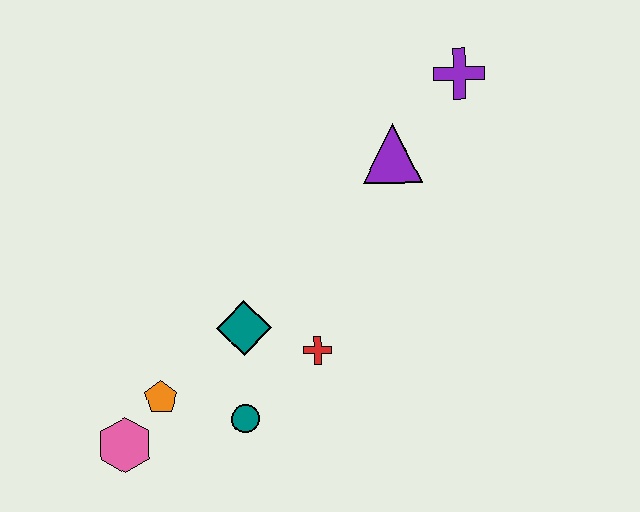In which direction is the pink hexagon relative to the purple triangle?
The pink hexagon is below the purple triangle.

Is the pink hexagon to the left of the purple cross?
Yes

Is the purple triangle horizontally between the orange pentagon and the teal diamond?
No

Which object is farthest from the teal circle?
The purple cross is farthest from the teal circle.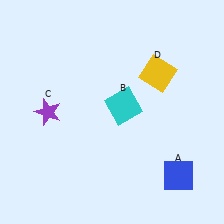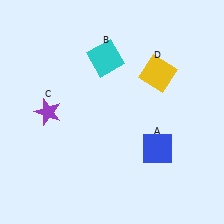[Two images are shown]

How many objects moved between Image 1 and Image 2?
2 objects moved between the two images.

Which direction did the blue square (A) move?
The blue square (A) moved up.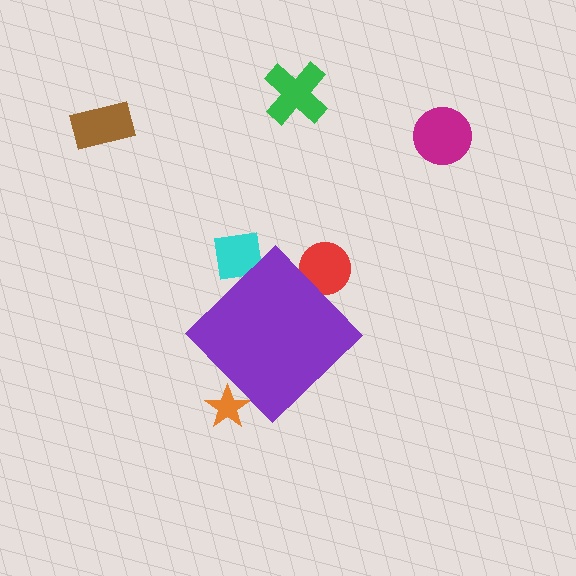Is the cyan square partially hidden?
Yes, the cyan square is partially hidden behind the purple diamond.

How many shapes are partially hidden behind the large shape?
3 shapes are partially hidden.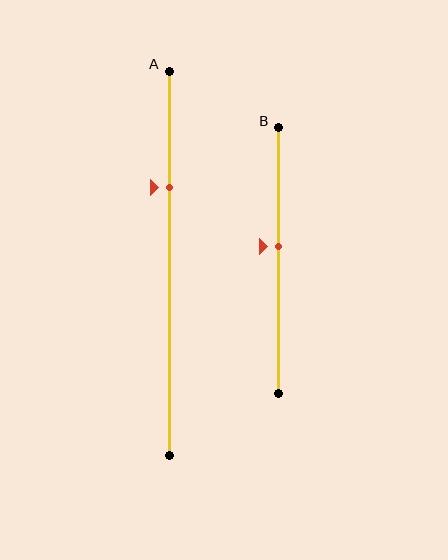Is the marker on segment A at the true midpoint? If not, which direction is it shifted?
No, the marker on segment A is shifted upward by about 20% of the segment length.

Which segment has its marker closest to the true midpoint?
Segment B has its marker closest to the true midpoint.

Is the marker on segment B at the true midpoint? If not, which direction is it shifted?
No, the marker on segment B is shifted upward by about 5% of the segment length.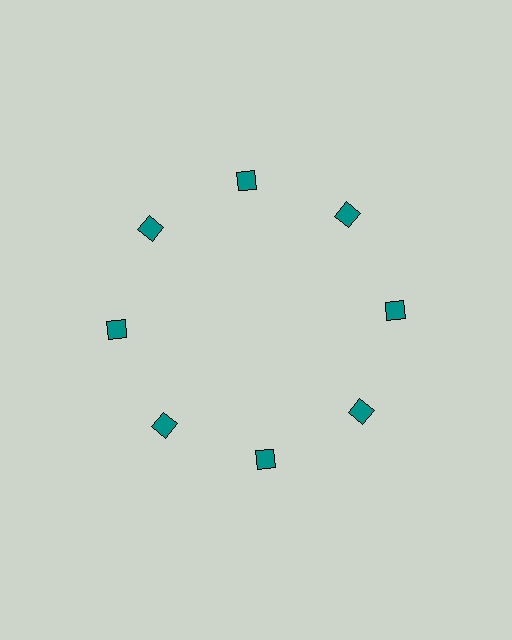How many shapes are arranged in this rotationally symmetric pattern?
There are 8 shapes, arranged in 8 groups of 1.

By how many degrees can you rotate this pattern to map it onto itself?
The pattern maps onto itself every 45 degrees of rotation.